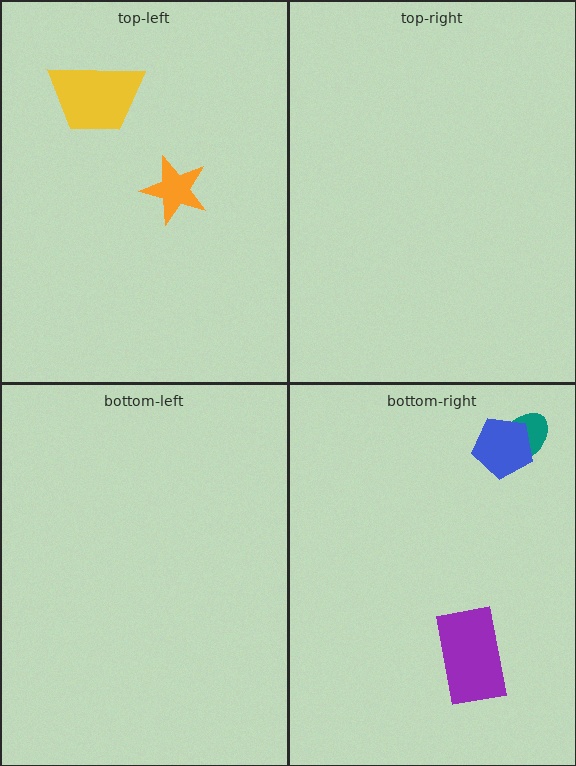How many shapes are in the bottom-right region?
3.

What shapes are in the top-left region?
The orange star, the yellow trapezoid.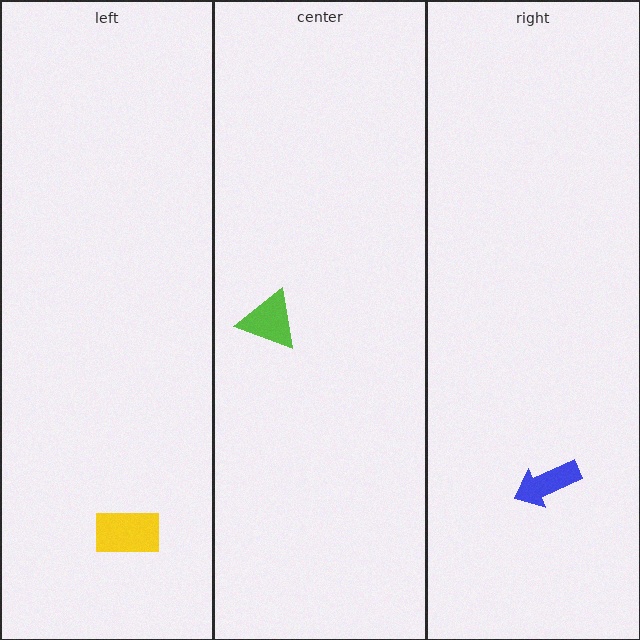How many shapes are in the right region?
1.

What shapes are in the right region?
The blue arrow.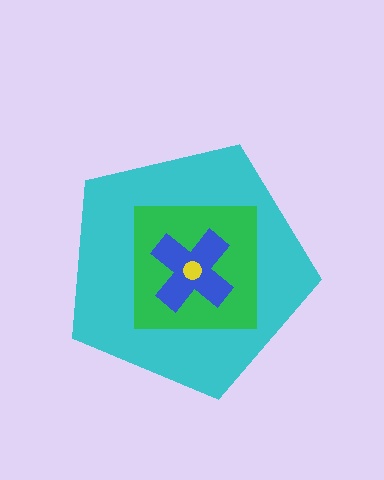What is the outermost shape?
The cyan pentagon.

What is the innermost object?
The yellow circle.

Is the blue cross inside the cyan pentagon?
Yes.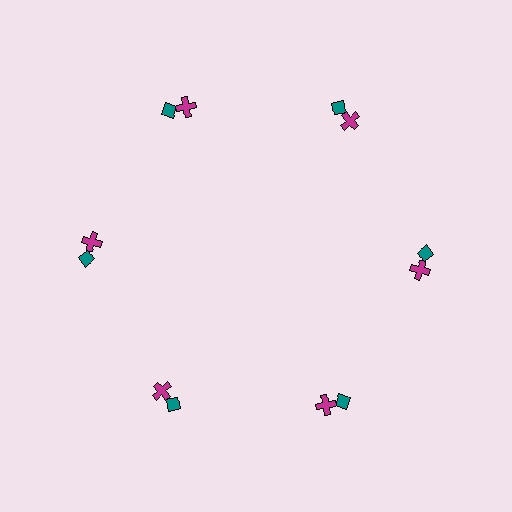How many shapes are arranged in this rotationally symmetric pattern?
There are 12 shapes, arranged in 6 groups of 2.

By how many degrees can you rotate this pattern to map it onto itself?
The pattern maps onto itself every 60 degrees of rotation.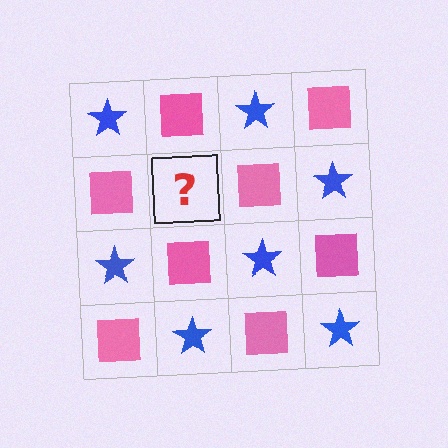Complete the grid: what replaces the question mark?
The question mark should be replaced with a blue star.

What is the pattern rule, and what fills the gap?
The rule is that it alternates blue star and pink square in a checkerboard pattern. The gap should be filled with a blue star.